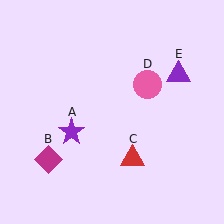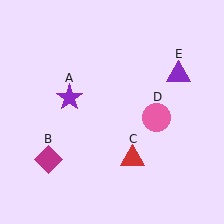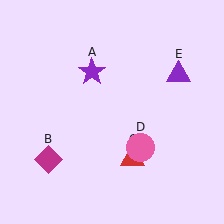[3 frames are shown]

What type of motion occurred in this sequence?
The purple star (object A), pink circle (object D) rotated clockwise around the center of the scene.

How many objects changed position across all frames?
2 objects changed position: purple star (object A), pink circle (object D).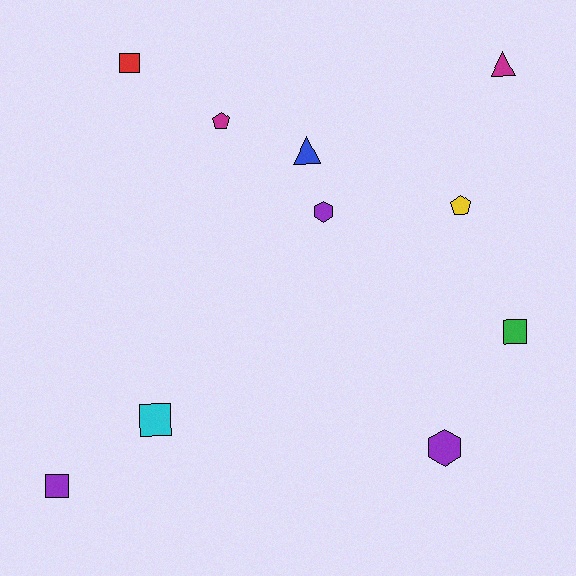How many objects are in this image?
There are 10 objects.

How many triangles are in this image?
There are 2 triangles.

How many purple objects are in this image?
There are 3 purple objects.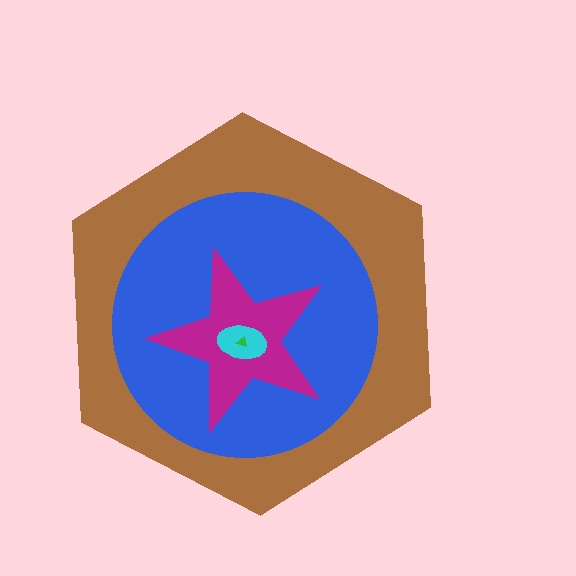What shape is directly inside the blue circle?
The magenta star.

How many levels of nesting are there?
5.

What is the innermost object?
The green triangle.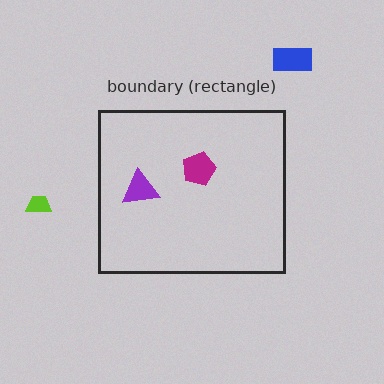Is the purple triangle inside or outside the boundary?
Inside.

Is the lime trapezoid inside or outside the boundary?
Outside.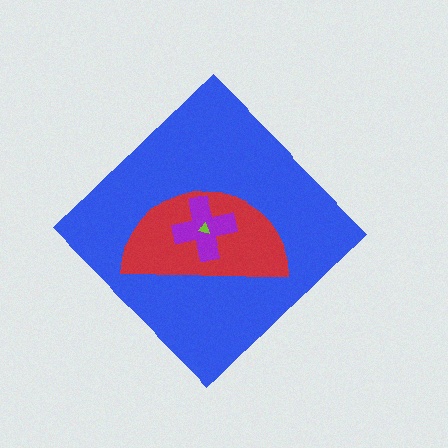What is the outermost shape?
The blue diamond.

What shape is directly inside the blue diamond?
The red semicircle.